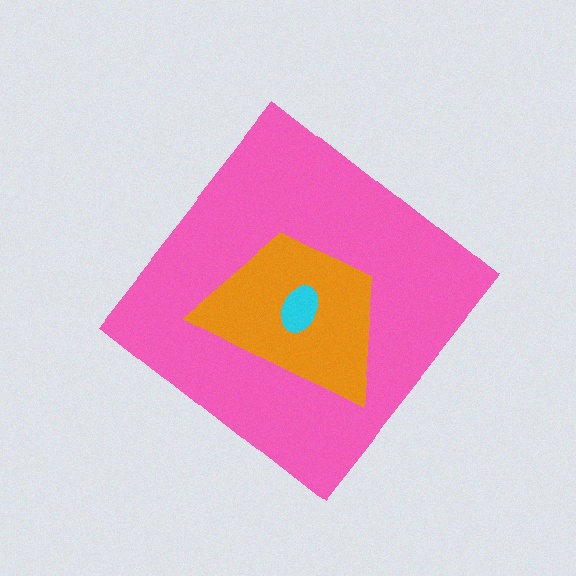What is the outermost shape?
The pink diamond.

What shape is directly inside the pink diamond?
The orange trapezoid.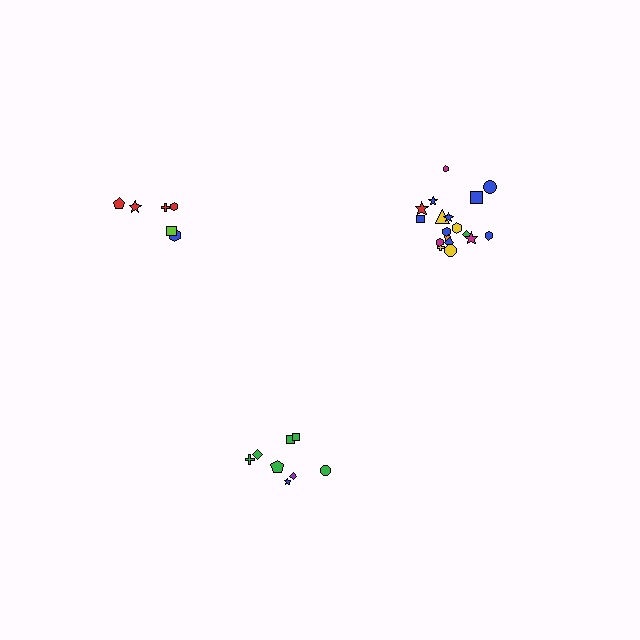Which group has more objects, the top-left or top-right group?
The top-right group.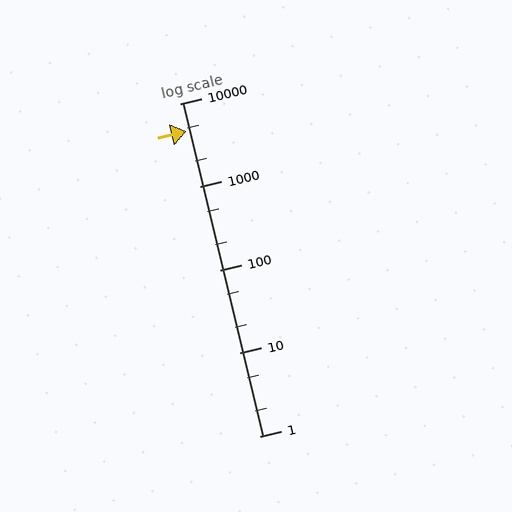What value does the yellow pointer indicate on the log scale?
The pointer indicates approximately 4600.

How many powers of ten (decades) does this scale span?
The scale spans 4 decades, from 1 to 10000.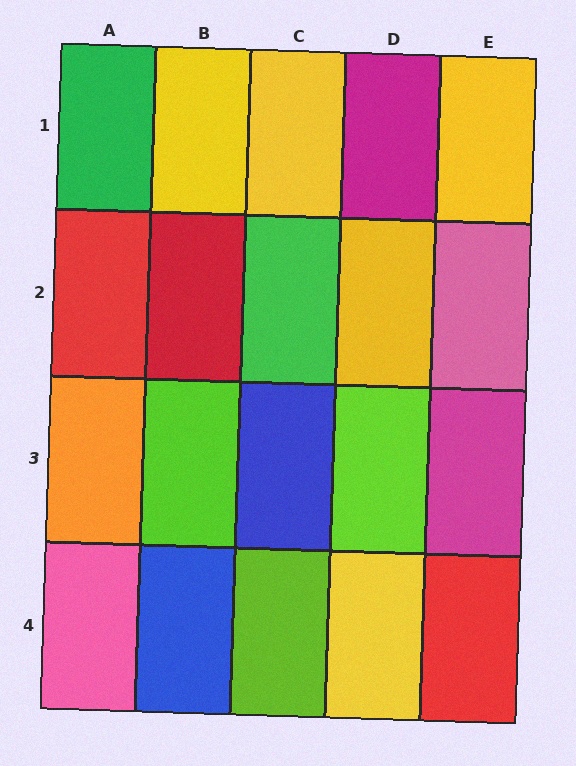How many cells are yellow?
5 cells are yellow.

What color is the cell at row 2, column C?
Green.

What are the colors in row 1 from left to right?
Green, yellow, yellow, magenta, yellow.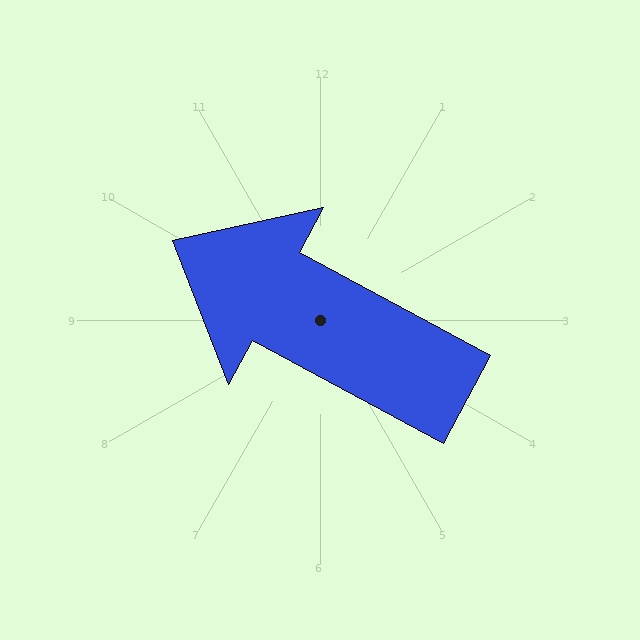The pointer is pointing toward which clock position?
Roughly 10 o'clock.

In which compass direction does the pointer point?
Northwest.